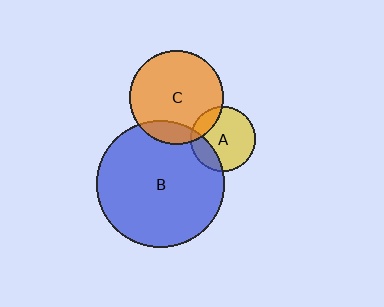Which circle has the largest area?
Circle B (blue).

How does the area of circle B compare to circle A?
Approximately 3.8 times.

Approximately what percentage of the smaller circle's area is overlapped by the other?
Approximately 15%.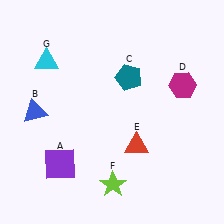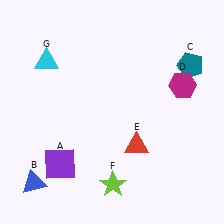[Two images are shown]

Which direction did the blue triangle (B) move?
The blue triangle (B) moved down.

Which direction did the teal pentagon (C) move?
The teal pentagon (C) moved right.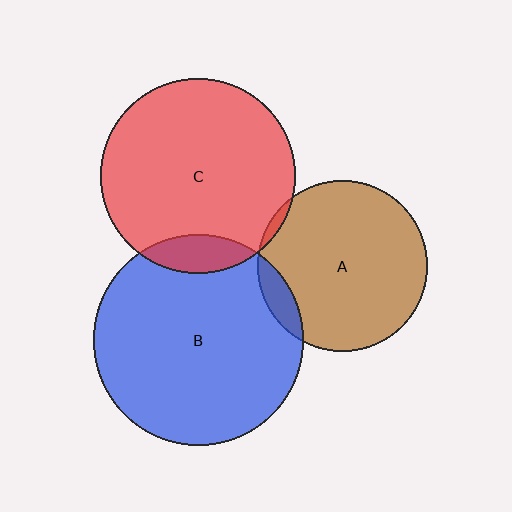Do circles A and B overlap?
Yes.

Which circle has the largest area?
Circle B (blue).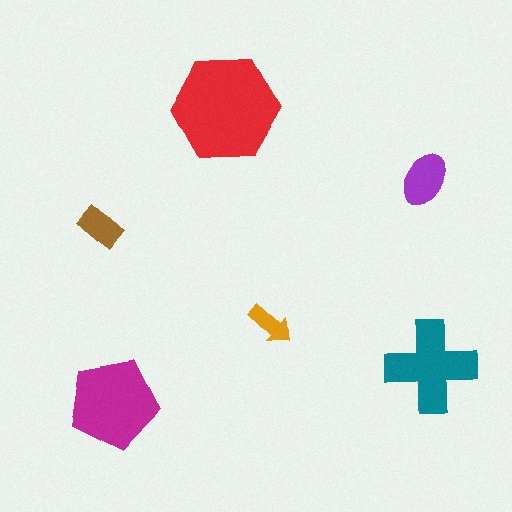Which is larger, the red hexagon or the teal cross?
The red hexagon.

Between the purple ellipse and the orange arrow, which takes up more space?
The purple ellipse.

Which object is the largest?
The red hexagon.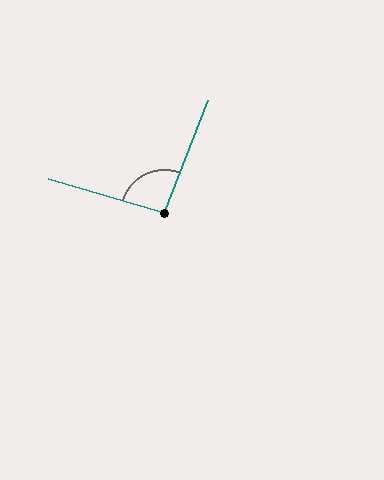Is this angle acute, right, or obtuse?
It is approximately a right angle.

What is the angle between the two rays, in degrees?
Approximately 95 degrees.